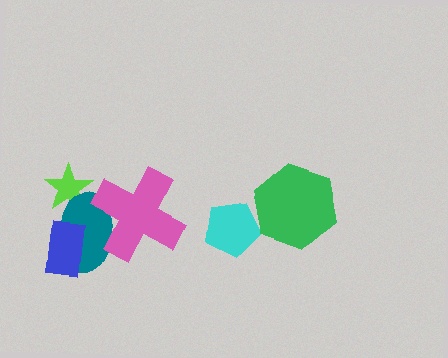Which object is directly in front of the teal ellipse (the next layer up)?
The blue rectangle is directly in front of the teal ellipse.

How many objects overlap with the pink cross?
1 object overlaps with the pink cross.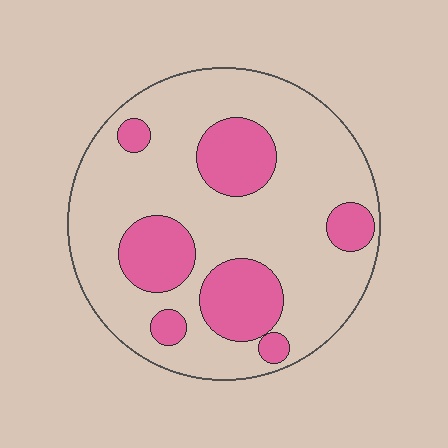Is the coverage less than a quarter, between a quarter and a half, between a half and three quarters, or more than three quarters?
Between a quarter and a half.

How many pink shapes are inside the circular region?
7.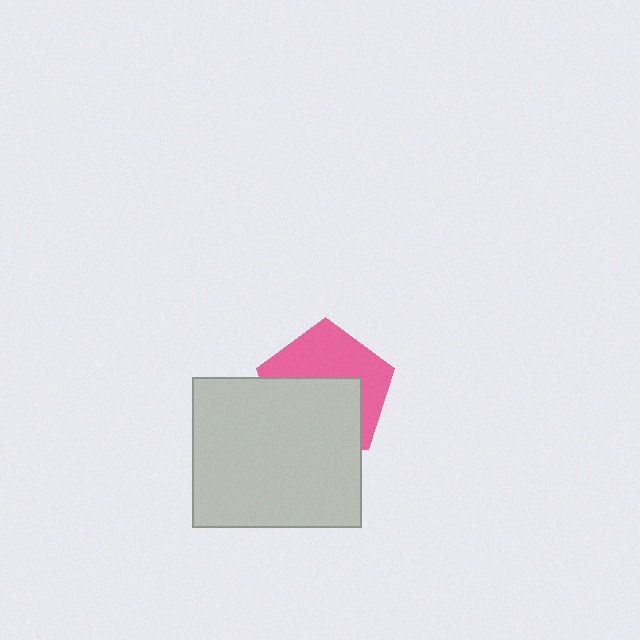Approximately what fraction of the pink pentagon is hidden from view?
Roughly 52% of the pink pentagon is hidden behind the light gray rectangle.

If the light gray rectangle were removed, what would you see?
You would see the complete pink pentagon.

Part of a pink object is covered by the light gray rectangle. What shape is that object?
It is a pentagon.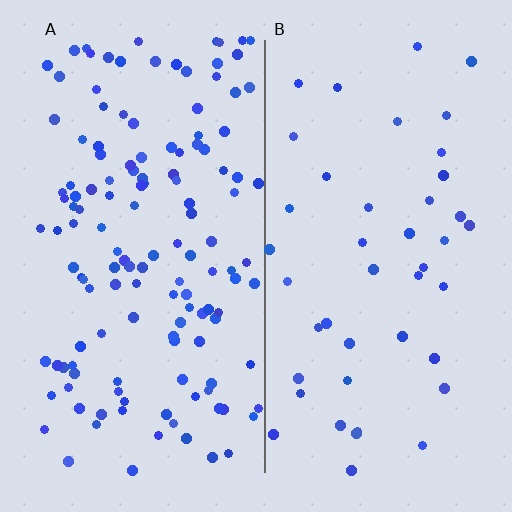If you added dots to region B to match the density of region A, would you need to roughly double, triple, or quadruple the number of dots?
Approximately triple.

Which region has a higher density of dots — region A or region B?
A (the left).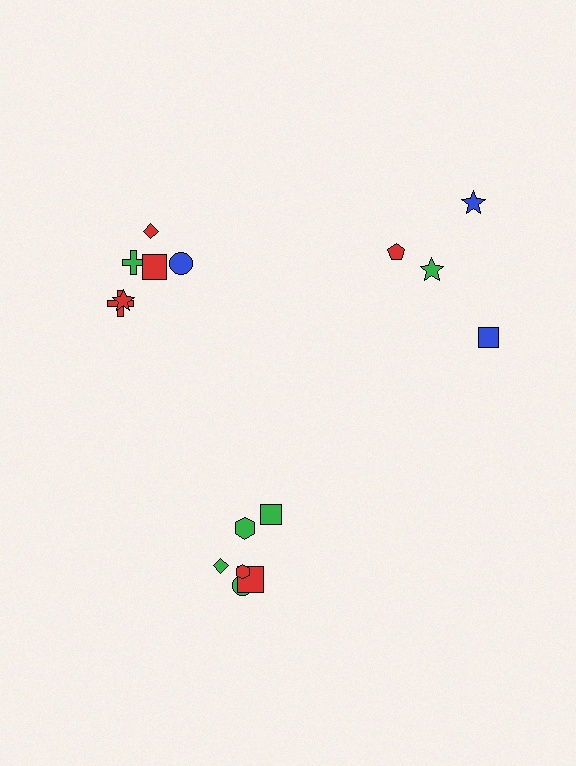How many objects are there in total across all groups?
There are 16 objects.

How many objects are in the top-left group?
There are 6 objects.